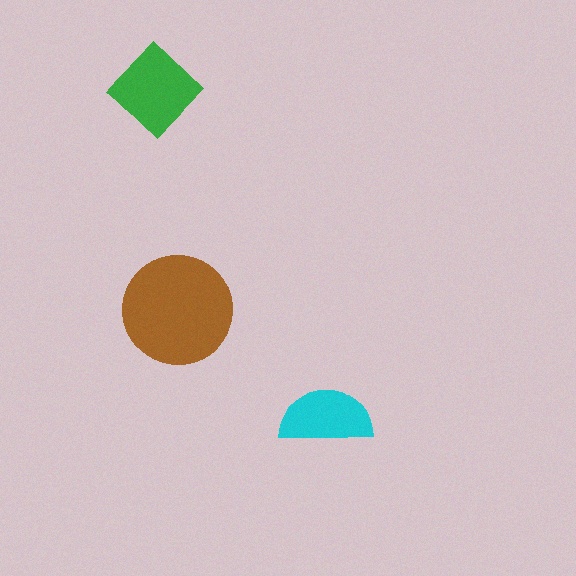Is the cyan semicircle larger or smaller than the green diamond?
Smaller.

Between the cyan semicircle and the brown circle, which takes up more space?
The brown circle.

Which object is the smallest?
The cyan semicircle.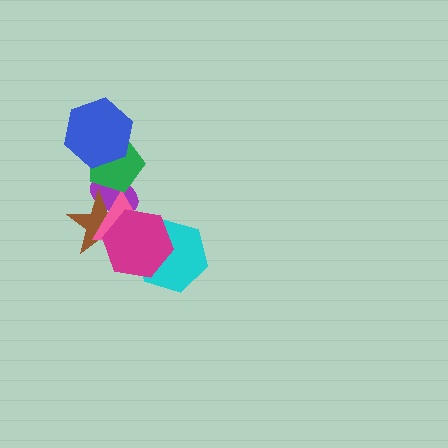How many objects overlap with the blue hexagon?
1 object overlaps with the blue hexagon.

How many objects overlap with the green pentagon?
2 objects overlap with the green pentagon.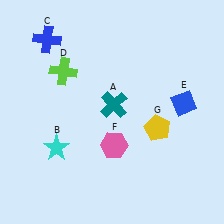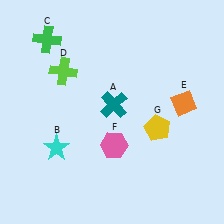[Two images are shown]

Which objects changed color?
C changed from blue to green. E changed from blue to orange.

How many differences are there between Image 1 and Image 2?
There are 2 differences between the two images.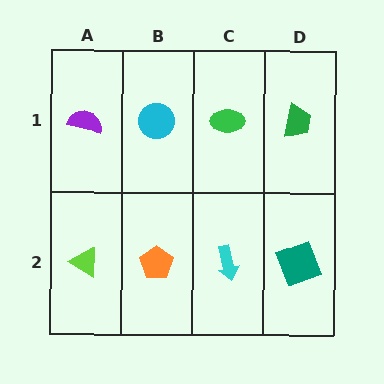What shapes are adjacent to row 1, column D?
A teal square (row 2, column D), a green ellipse (row 1, column C).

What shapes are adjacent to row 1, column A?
A lime triangle (row 2, column A), a cyan circle (row 1, column B).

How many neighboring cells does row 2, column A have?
2.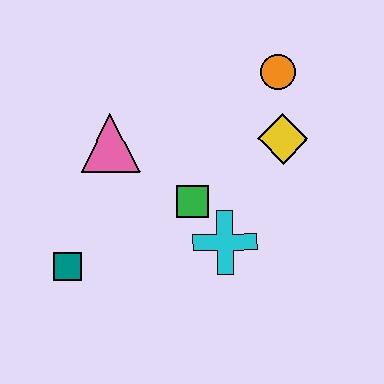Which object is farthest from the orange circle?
The teal square is farthest from the orange circle.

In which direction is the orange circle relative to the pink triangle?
The orange circle is to the right of the pink triangle.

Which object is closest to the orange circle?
The yellow diamond is closest to the orange circle.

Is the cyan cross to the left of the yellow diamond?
Yes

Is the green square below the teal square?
No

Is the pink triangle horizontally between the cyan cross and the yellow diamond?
No